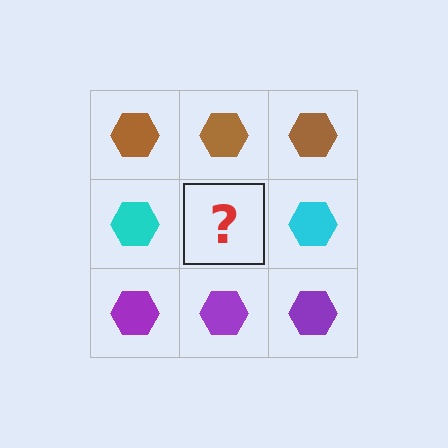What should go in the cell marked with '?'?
The missing cell should contain a cyan hexagon.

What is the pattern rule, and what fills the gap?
The rule is that each row has a consistent color. The gap should be filled with a cyan hexagon.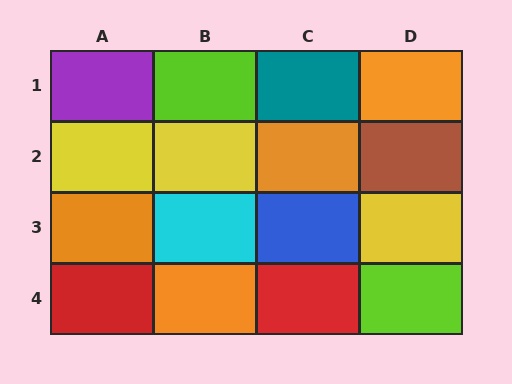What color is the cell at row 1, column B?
Lime.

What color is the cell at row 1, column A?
Purple.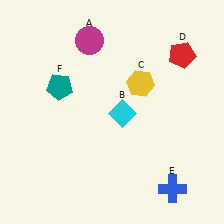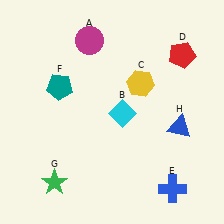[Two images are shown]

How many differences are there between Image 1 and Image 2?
There are 2 differences between the two images.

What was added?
A green star (G), a blue triangle (H) were added in Image 2.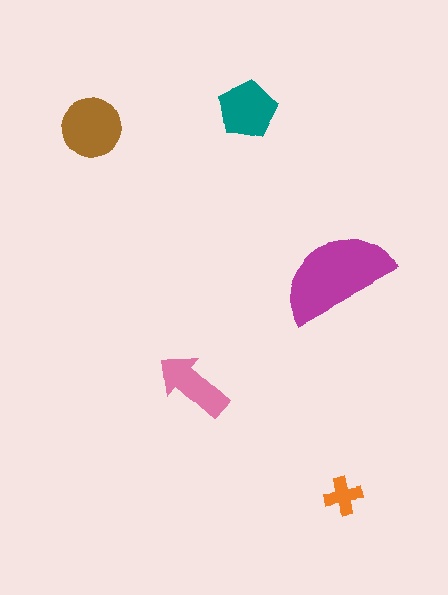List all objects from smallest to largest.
The orange cross, the pink arrow, the teal pentagon, the brown circle, the magenta semicircle.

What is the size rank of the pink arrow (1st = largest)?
4th.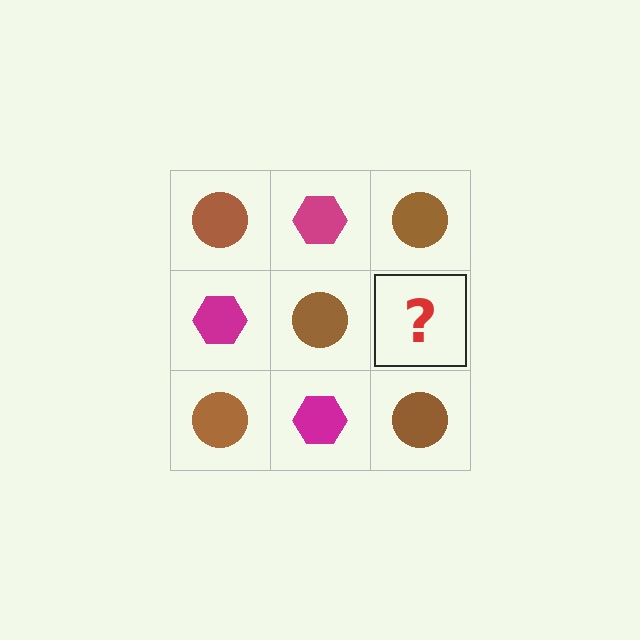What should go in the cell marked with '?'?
The missing cell should contain a magenta hexagon.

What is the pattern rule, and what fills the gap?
The rule is that it alternates brown circle and magenta hexagon in a checkerboard pattern. The gap should be filled with a magenta hexagon.